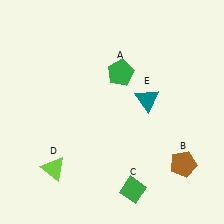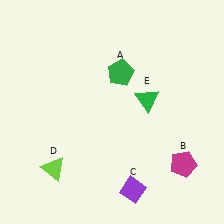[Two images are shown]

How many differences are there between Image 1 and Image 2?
There are 3 differences between the two images.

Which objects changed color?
B changed from brown to magenta. C changed from green to purple. E changed from teal to green.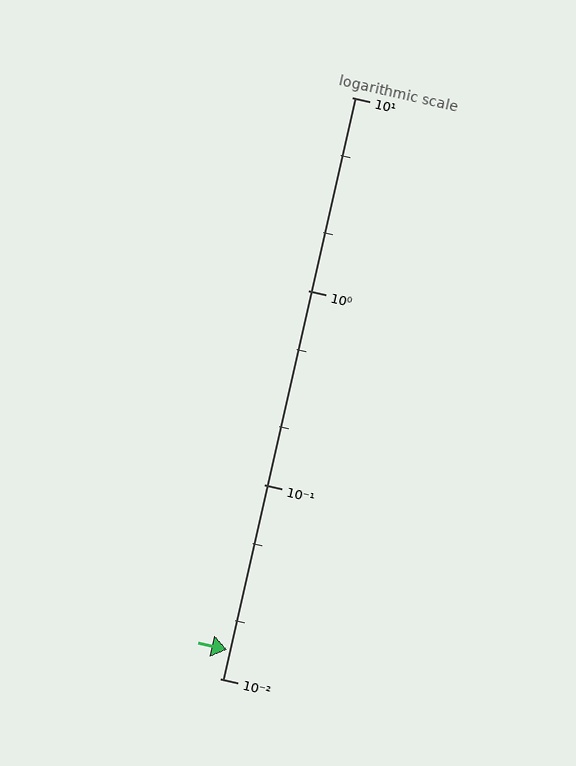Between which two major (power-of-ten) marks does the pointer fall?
The pointer is between 0.01 and 0.1.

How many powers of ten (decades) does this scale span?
The scale spans 3 decades, from 0.01 to 10.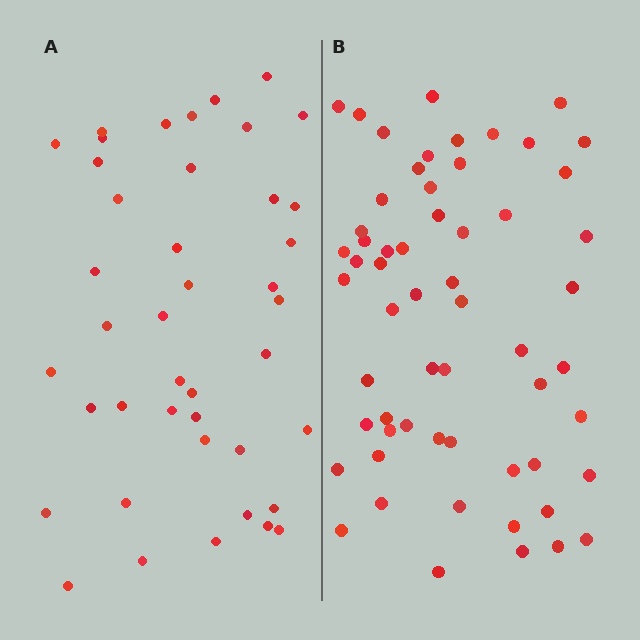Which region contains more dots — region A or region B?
Region B (the right region) has more dots.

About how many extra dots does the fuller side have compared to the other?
Region B has approximately 15 more dots than region A.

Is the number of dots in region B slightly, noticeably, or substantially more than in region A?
Region B has noticeably more, but not dramatically so. The ratio is roughly 1.4 to 1.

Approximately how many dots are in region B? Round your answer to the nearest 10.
About 60 dots. (The exact count is 59, which rounds to 60.)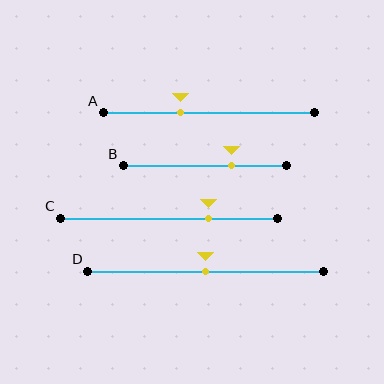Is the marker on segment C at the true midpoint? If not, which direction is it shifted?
No, the marker on segment C is shifted to the right by about 18% of the segment length.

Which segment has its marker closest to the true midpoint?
Segment D has its marker closest to the true midpoint.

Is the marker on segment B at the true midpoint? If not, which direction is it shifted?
No, the marker on segment B is shifted to the right by about 16% of the segment length.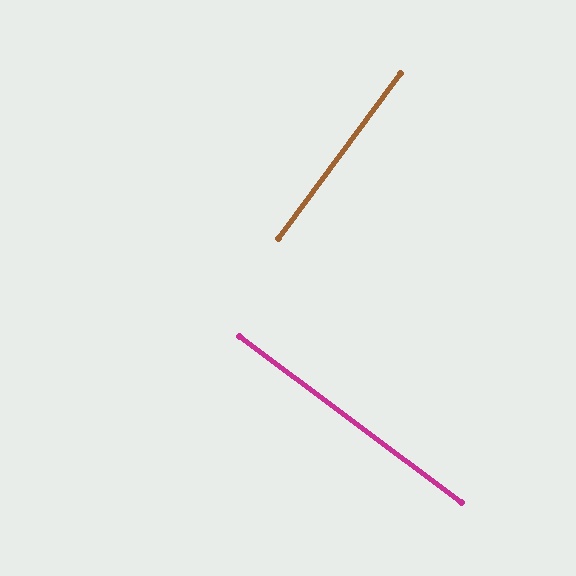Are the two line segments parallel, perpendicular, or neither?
Perpendicular — they meet at approximately 90°.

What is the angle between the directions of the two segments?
Approximately 90 degrees.